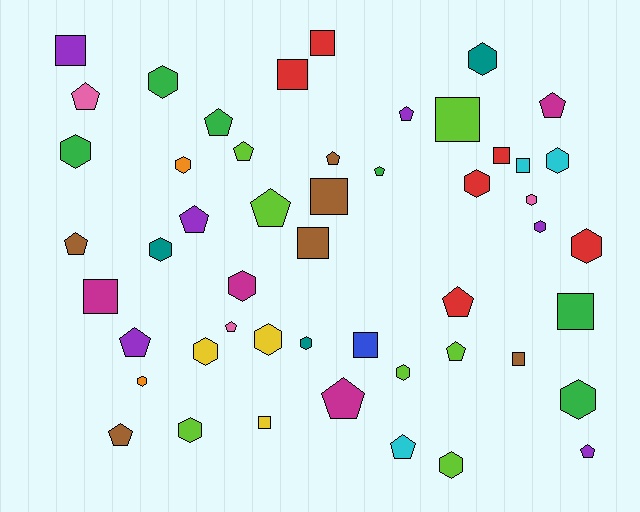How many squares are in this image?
There are 13 squares.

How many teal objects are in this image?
There are 3 teal objects.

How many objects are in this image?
There are 50 objects.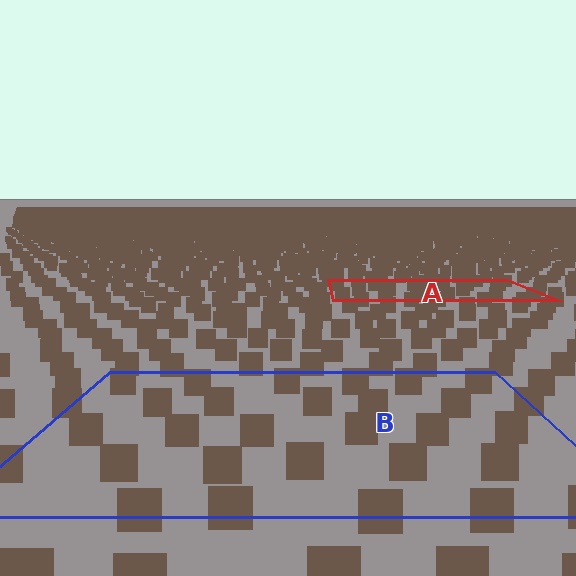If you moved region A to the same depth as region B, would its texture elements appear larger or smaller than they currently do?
They would appear larger. At a closer depth, the same texture elements are projected at a bigger on-screen size.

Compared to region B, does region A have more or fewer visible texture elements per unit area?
Region A has more texture elements per unit area — they are packed more densely because it is farther away.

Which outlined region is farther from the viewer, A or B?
Region A is farther from the viewer — the texture elements inside it appear smaller and more densely packed.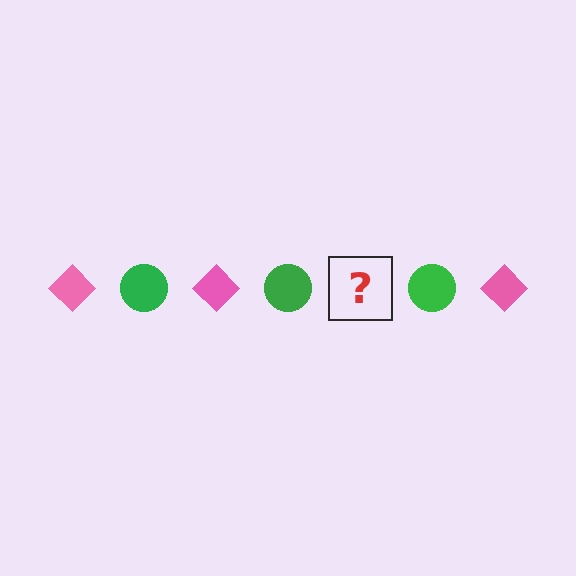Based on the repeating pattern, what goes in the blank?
The blank should be a pink diamond.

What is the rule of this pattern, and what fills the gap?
The rule is that the pattern alternates between pink diamond and green circle. The gap should be filled with a pink diamond.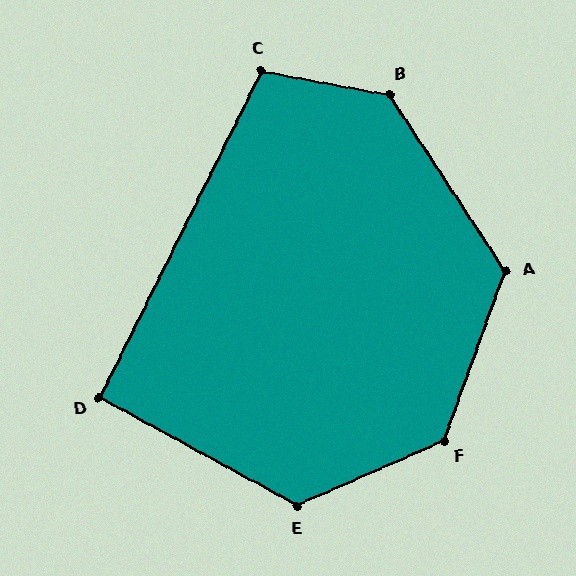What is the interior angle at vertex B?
Approximately 134 degrees (obtuse).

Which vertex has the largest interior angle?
F, at approximately 134 degrees.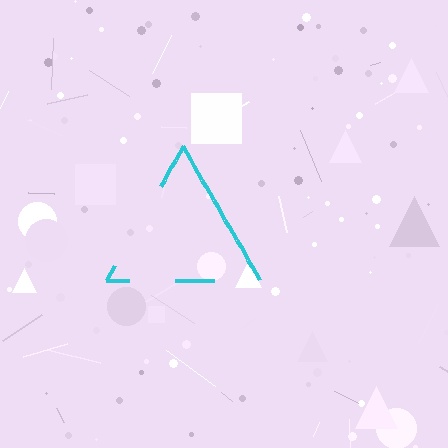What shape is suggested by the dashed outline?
The dashed outline suggests a triangle.